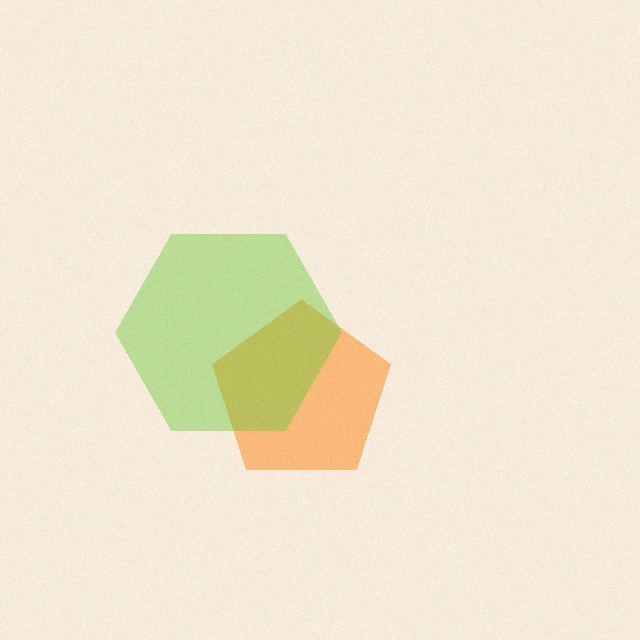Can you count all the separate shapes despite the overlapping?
Yes, there are 2 separate shapes.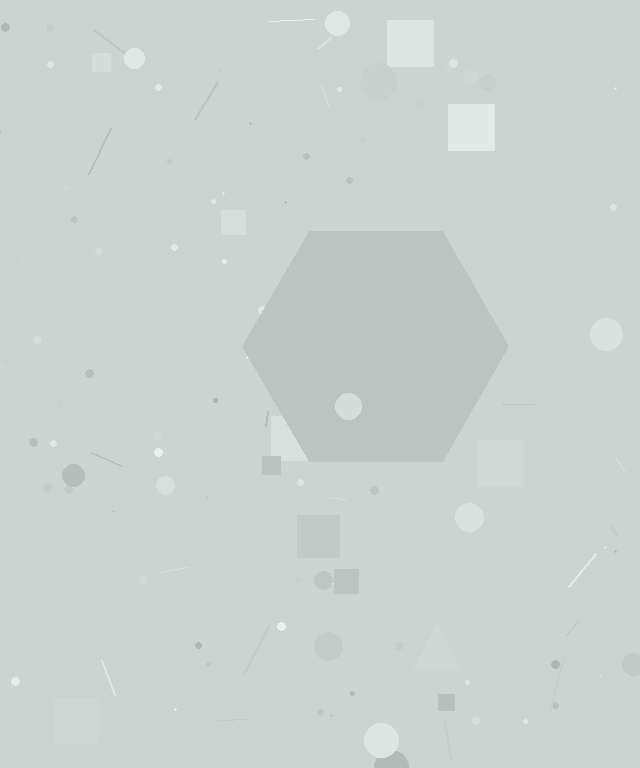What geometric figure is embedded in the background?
A hexagon is embedded in the background.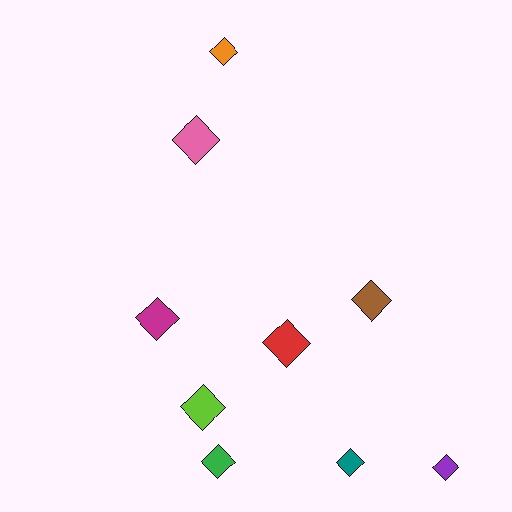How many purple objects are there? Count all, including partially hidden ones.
There is 1 purple object.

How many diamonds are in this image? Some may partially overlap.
There are 9 diamonds.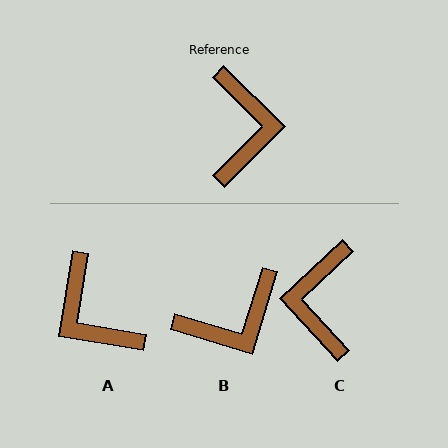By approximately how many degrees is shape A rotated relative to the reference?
Approximately 144 degrees clockwise.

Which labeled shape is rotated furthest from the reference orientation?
C, about 178 degrees away.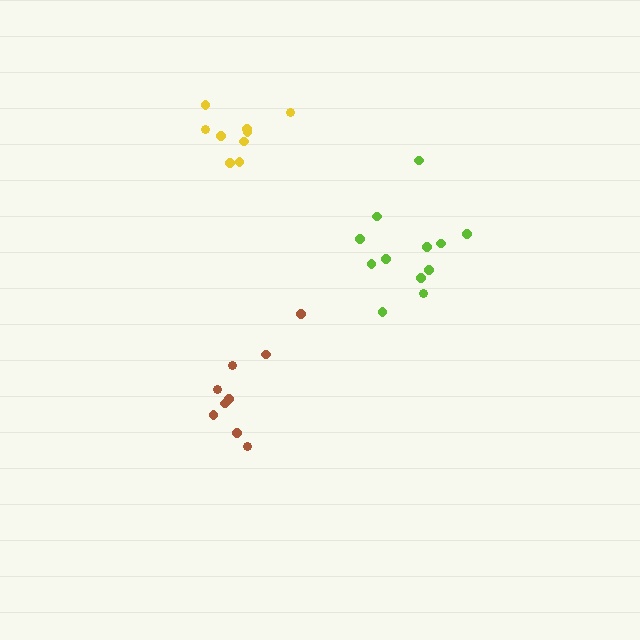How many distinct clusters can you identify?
There are 3 distinct clusters.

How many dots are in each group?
Group 1: 12 dots, Group 2: 9 dots, Group 3: 9 dots (30 total).